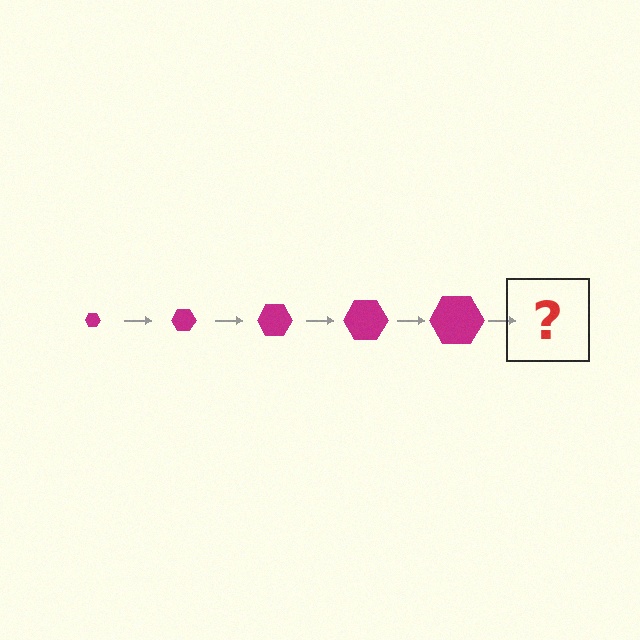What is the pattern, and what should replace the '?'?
The pattern is that the hexagon gets progressively larger each step. The '?' should be a magenta hexagon, larger than the previous one.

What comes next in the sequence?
The next element should be a magenta hexagon, larger than the previous one.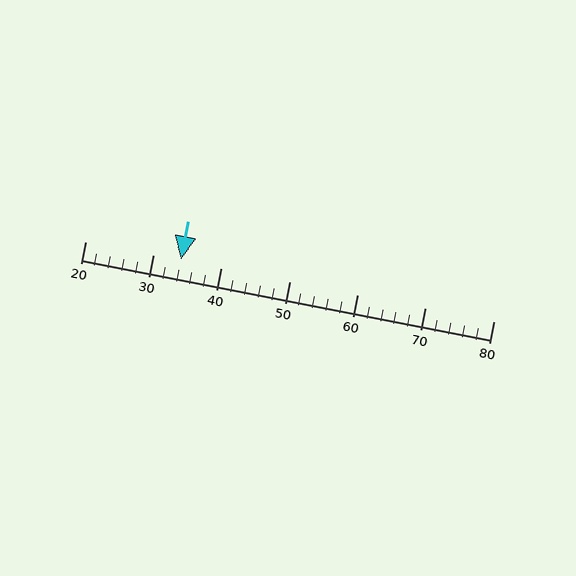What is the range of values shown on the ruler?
The ruler shows values from 20 to 80.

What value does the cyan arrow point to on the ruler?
The cyan arrow points to approximately 34.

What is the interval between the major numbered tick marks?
The major tick marks are spaced 10 units apart.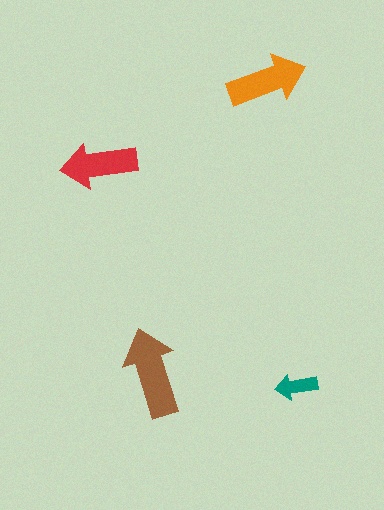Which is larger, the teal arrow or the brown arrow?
The brown one.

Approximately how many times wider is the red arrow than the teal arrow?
About 2 times wider.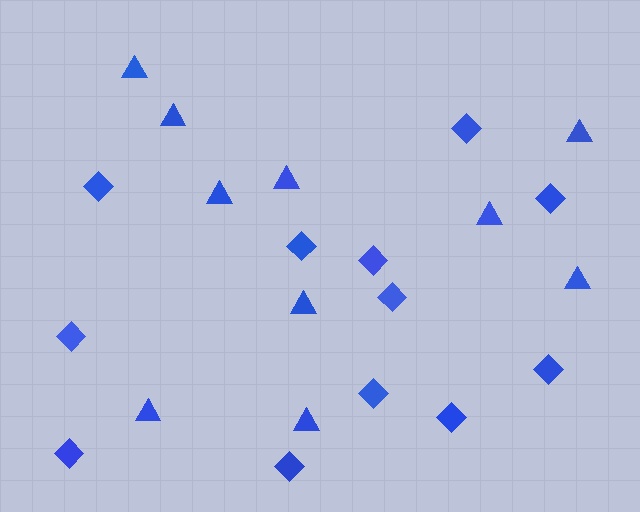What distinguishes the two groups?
There are 2 groups: one group of diamonds (12) and one group of triangles (10).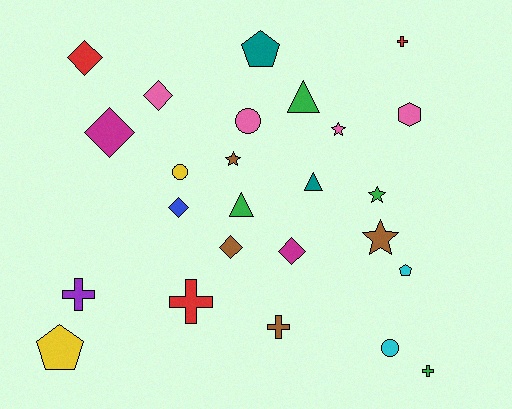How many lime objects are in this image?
There are no lime objects.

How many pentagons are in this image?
There are 3 pentagons.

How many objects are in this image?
There are 25 objects.